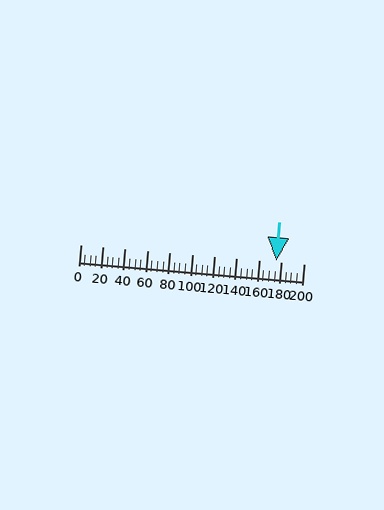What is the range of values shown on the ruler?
The ruler shows values from 0 to 200.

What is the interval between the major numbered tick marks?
The major tick marks are spaced 20 units apart.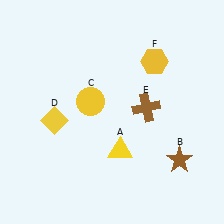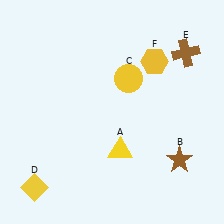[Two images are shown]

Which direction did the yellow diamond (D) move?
The yellow diamond (D) moved down.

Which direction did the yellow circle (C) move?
The yellow circle (C) moved right.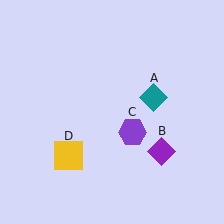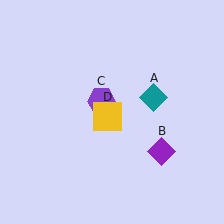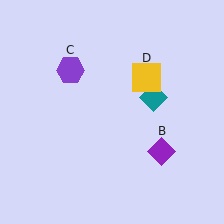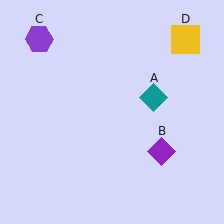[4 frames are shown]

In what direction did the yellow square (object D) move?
The yellow square (object D) moved up and to the right.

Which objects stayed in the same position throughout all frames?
Teal diamond (object A) and purple diamond (object B) remained stationary.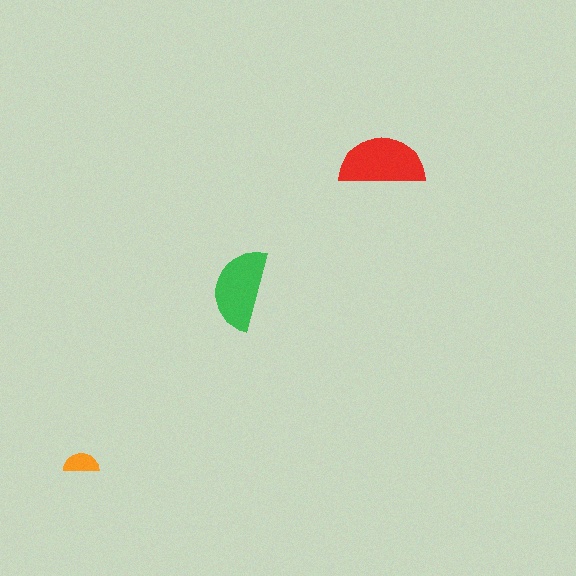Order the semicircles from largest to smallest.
the red one, the green one, the orange one.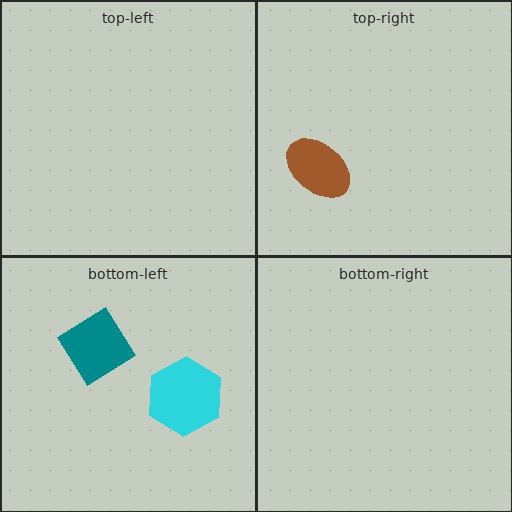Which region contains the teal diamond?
The bottom-left region.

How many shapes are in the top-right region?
1.